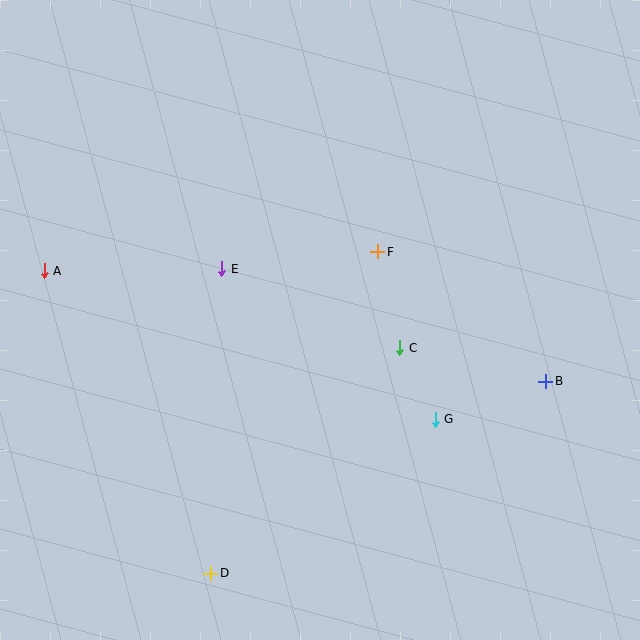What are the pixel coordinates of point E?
Point E is at (222, 269).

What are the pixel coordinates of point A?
Point A is at (44, 271).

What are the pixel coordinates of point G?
Point G is at (435, 419).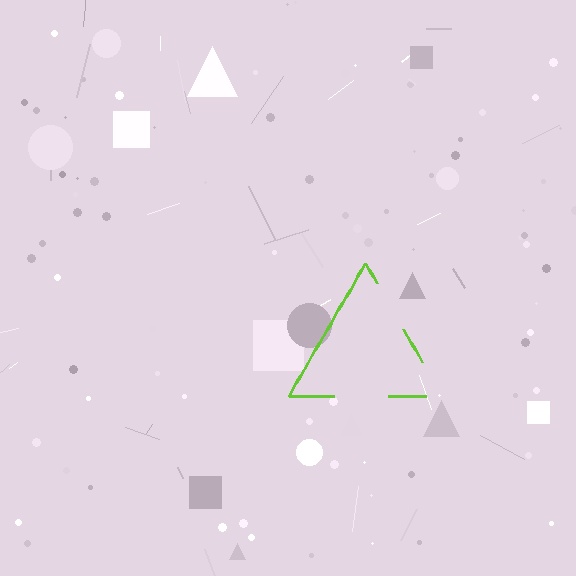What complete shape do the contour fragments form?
The contour fragments form a triangle.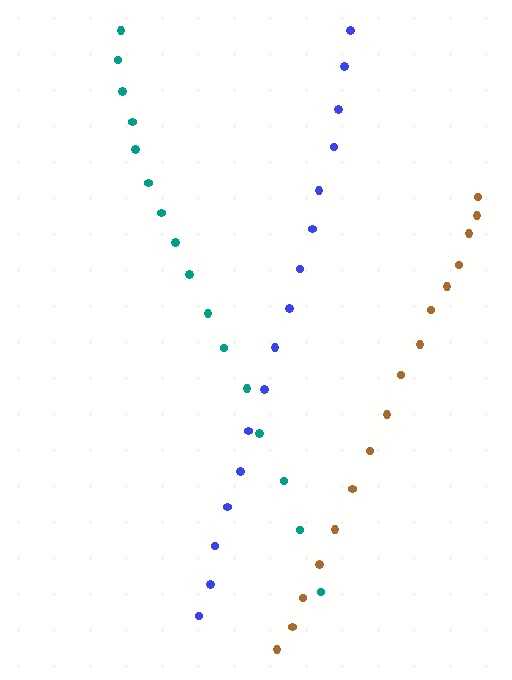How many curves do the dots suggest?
There are 3 distinct paths.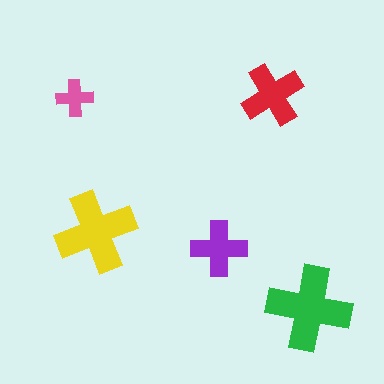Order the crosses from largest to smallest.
the green one, the yellow one, the red one, the purple one, the pink one.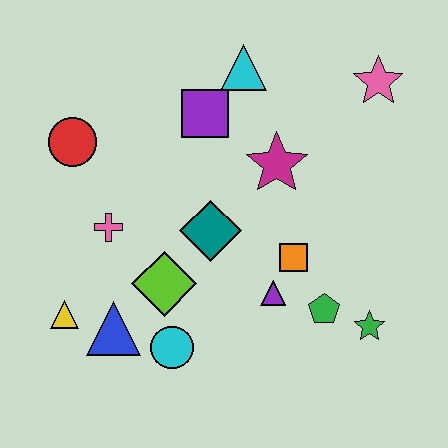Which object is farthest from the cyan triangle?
The yellow triangle is farthest from the cyan triangle.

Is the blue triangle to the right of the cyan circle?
No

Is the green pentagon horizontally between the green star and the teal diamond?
Yes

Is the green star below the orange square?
Yes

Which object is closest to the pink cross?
The lime diamond is closest to the pink cross.